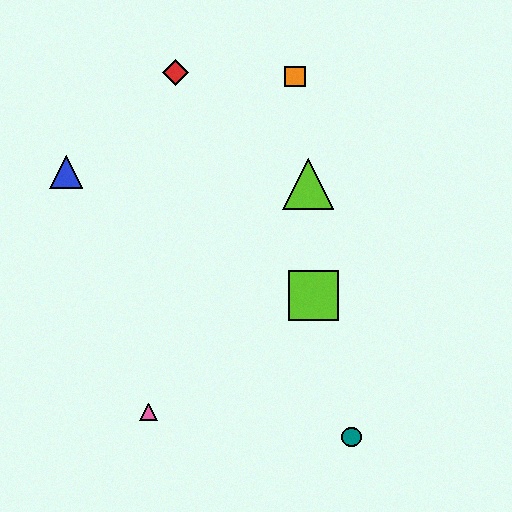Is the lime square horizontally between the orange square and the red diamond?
No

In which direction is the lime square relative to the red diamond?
The lime square is below the red diamond.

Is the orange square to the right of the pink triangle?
Yes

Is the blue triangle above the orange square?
No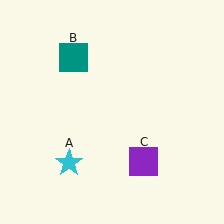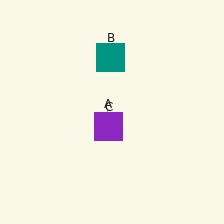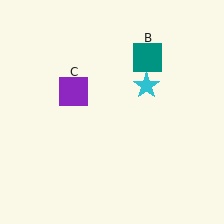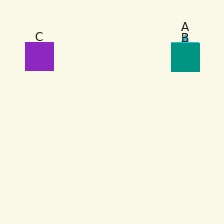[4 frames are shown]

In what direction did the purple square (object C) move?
The purple square (object C) moved up and to the left.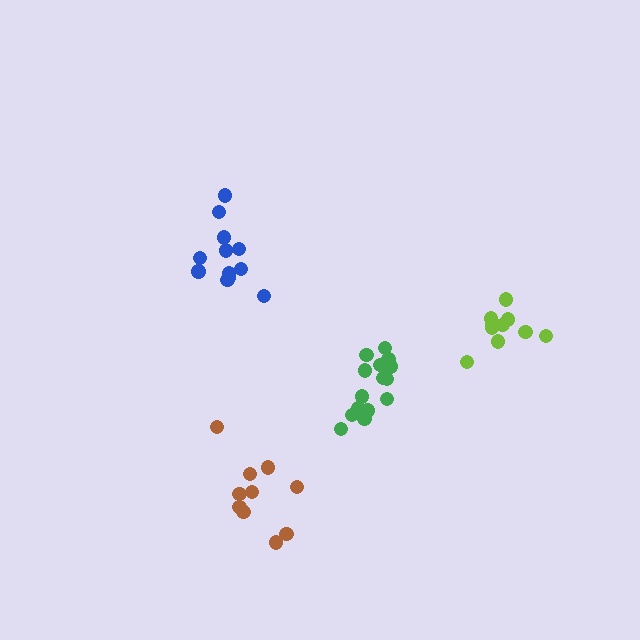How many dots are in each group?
Group 1: 10 dots, Group 2: 15 dots, Group 3: 10 dots, Group 4: 12 dots (47 total).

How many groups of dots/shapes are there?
There are 4 groups.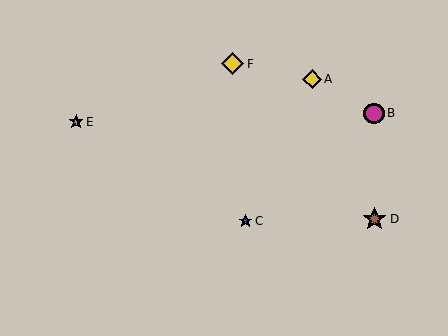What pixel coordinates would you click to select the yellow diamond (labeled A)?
Click at (312, 79) to select the yellow diamond A.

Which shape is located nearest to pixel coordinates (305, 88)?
The yellow diamond (labeled A) at (312, 79) is nearest to that location.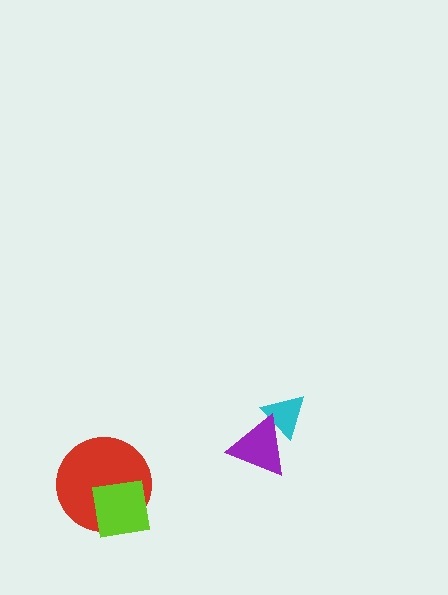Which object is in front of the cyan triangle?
The purple triangle is in front of the cyan triangle.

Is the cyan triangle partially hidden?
Yes, it is partially covered by another shape.